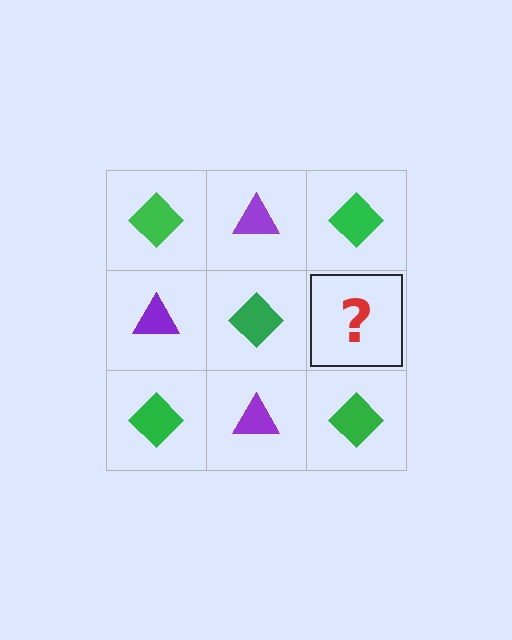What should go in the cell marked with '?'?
The missing cell should contain a purple triangle.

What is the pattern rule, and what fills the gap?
The rule is that it alternates green diamond and purple triangle in a checkerboard pattern. The gap should be filled with a purple triangle.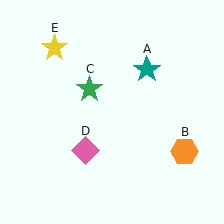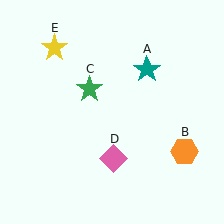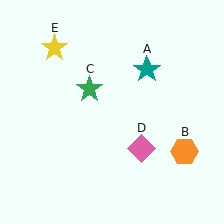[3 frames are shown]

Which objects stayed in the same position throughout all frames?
Teal star (object A) and orange hexagon (object B) and green star (object C) and yellow star (object E) remained stationary.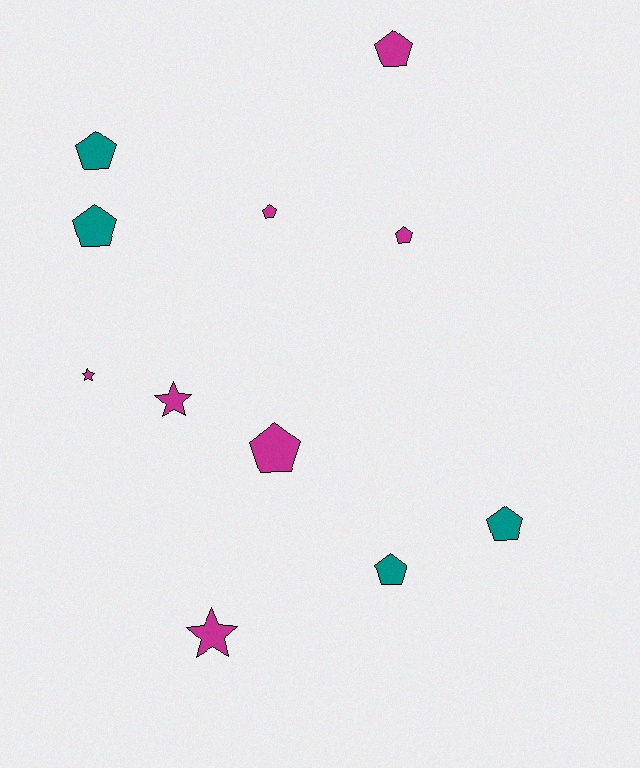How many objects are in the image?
There are 11 objects.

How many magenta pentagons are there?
There are 4 magenta pentagons.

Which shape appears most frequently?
Pentagon, with 8 objects.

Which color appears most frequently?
Magenta, with 7 objects.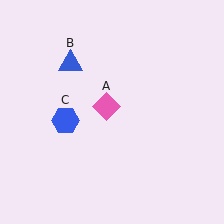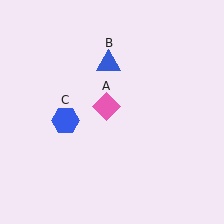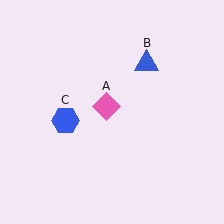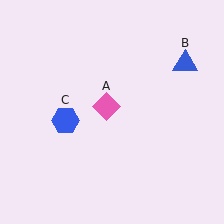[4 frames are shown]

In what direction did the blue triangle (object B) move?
The blue triangle (object B) moved right.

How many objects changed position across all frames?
1 object changed position: blue triangle (object B).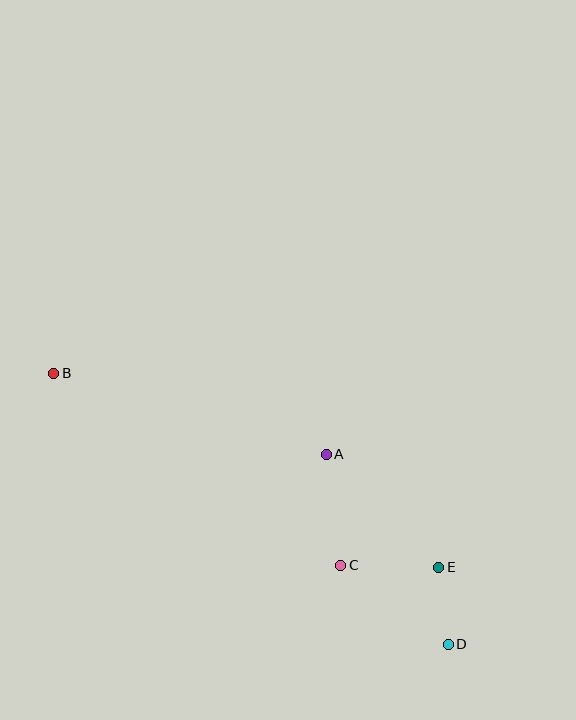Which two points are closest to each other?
Points D and E are closest to each other.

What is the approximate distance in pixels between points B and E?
The distance between B and E is approximately 431 pixels.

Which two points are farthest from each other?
Points B and D are farthest from each other.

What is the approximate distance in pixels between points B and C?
The distance between B and C is approximately 345 pixels.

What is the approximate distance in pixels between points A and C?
The distance between A and C is approximately 112 pixels.